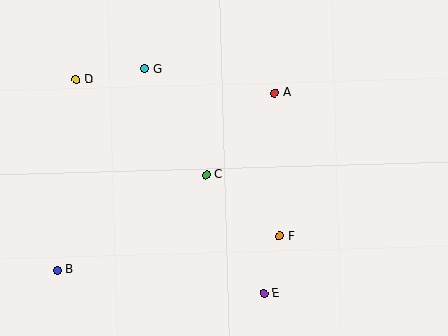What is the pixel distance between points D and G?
The distance between D and G is 70 pixels.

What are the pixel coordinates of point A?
Point A is at (275, 93).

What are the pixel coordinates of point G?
Point G is at (145, 69).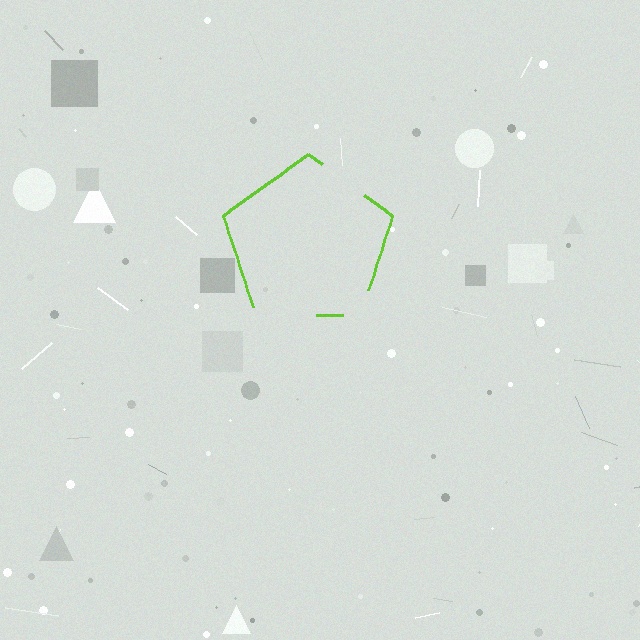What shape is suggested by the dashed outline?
The dashed outline suggests a pentagon.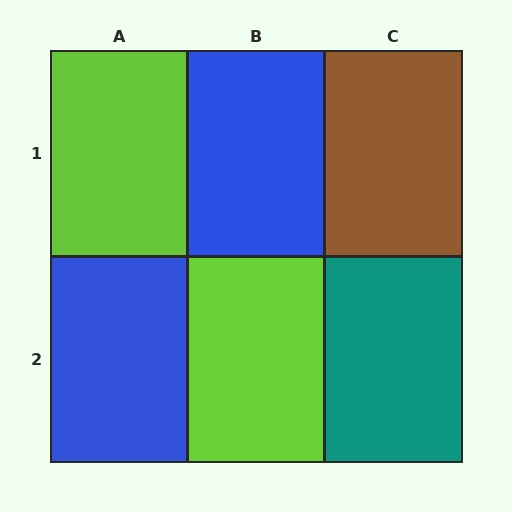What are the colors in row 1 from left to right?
Lime, blue, brown.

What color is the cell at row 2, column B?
Lime.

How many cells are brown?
1 cell is brown.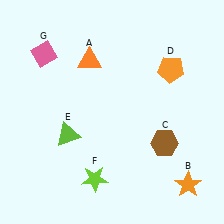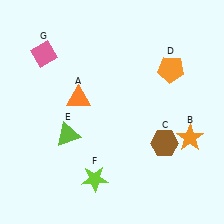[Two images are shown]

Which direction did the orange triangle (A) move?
The orange triangle (A) moved down.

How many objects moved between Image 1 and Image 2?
2 objects moved between the two images.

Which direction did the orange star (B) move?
The orange star (B) moved up.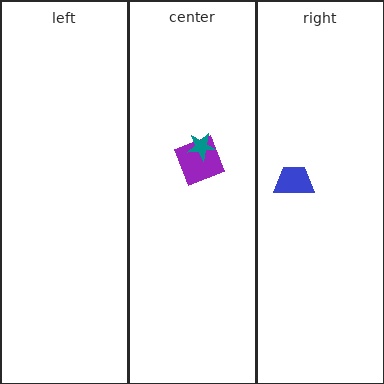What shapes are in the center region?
The purple square, the teal star.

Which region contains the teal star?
The center region.